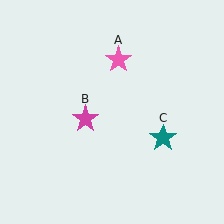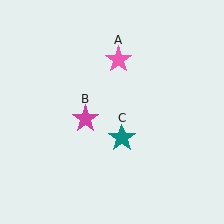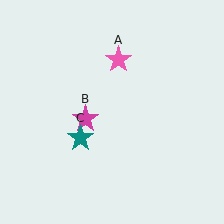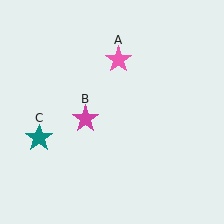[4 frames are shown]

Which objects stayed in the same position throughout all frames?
Pink star (object A) and magenta star (object B) remained stationary.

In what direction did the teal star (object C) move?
The teal star (object C) moved left.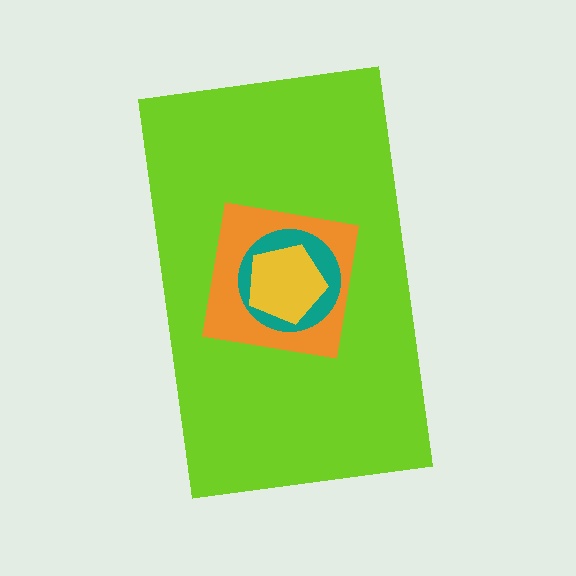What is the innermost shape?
The yellow pentagon.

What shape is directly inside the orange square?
The teal circle.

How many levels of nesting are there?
4.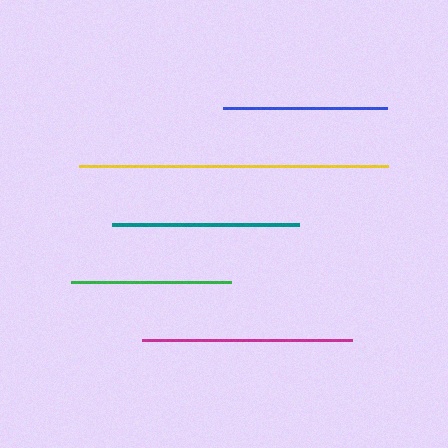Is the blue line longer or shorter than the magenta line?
The magenta line is longer than the blue line.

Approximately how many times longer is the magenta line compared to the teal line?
The magenta line is approximately 1.1 times the length of the teal line.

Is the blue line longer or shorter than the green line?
The blue line is longer than the green line.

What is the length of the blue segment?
The blue segment is approximately 165 pixels long.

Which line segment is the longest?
The yellow line is the longest at approximately 309 pixels.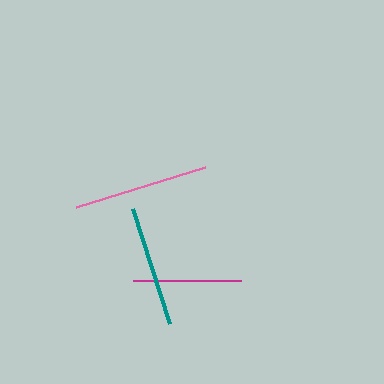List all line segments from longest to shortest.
From longest to shortest: pink, teal, magenta.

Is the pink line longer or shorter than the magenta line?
The pink line is longer than the magenta line.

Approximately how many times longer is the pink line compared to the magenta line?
The pink line is approximately 1.3 times the length of the magenta line.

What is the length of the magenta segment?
The magenta segment is approximately 107 pixels long.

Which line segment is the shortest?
The magenta line is the shortest at approximately 107 pixels.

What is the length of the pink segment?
The pink segment is approximately 135 pixels long.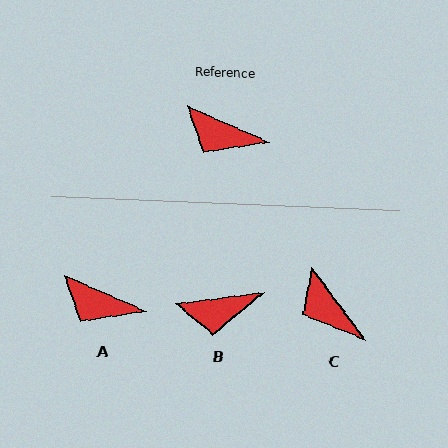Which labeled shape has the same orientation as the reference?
A.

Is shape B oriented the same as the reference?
No, it is off by about 31 degrees.